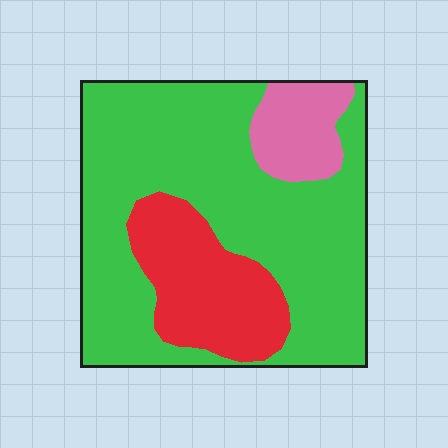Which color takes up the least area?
Pink, at roughly 10%.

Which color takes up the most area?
Green, at roughly 70%.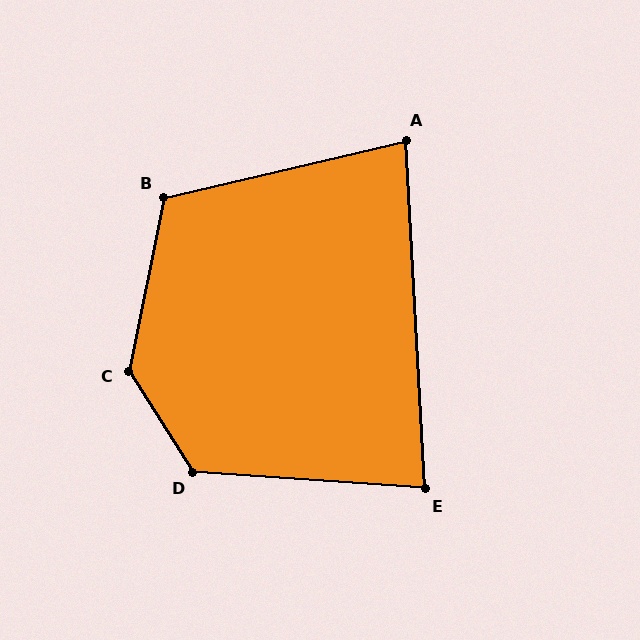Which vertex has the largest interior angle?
C, at approximately 136 degrees.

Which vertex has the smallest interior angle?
A, at approximately 80 degrees.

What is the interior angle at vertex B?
Approximately 115 degrees (obtuse).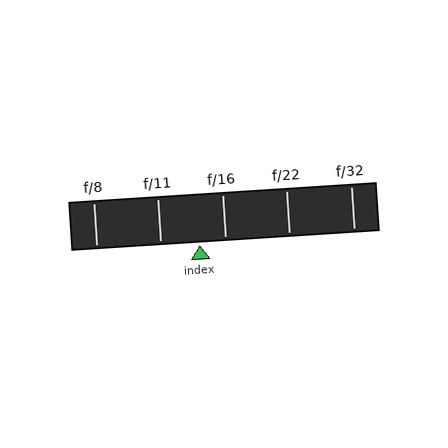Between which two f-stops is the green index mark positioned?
The index mark is between f/11 and f/16.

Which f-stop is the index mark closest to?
The index mark is closest to f/16.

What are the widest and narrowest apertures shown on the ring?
The widest aperture shown is f/8 and the narrowest is f/32.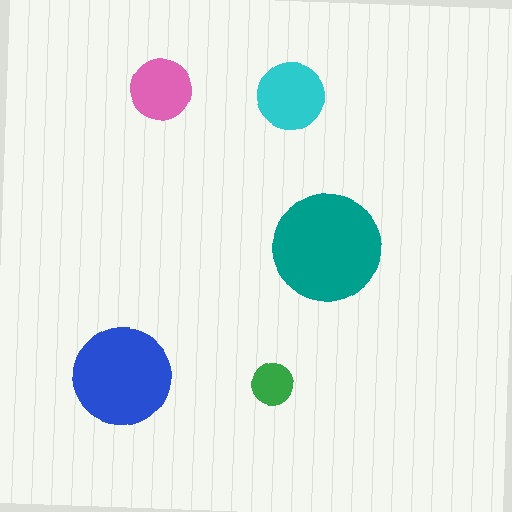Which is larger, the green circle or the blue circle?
The blue one.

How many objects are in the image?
There are 5 objects in the image.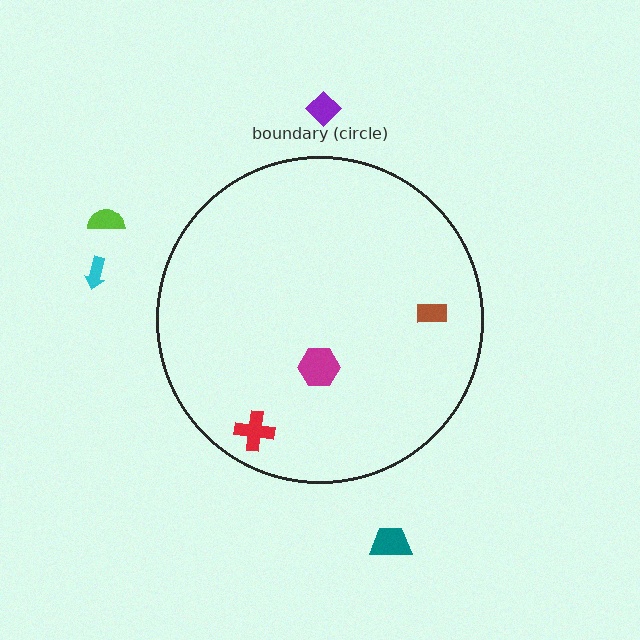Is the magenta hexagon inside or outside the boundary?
Inside.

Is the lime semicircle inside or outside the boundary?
Outside.